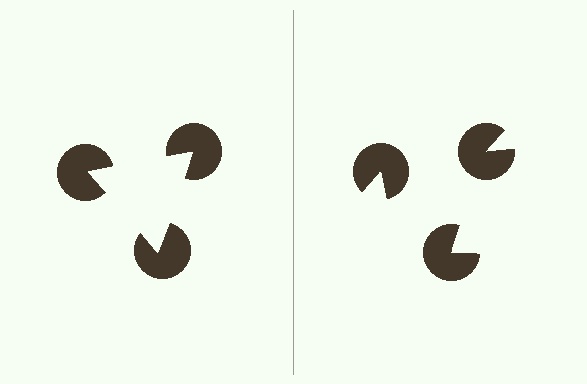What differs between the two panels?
The pac-man discs are positioned identically on both sides; only the wedge orientations differ. On the left they align to a triangle; on the right they are misaligned.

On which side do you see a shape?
An illusory triangle appears on the left side. On the right side the wedge cuts are rotated, so no coherent shape forms.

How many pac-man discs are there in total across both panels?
6 — 3 on each side.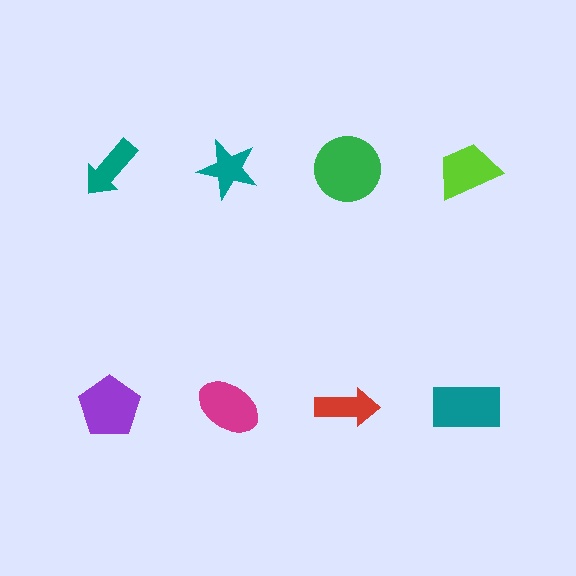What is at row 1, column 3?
A green circle.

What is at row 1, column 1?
A teal arrow.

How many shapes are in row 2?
4 shapes.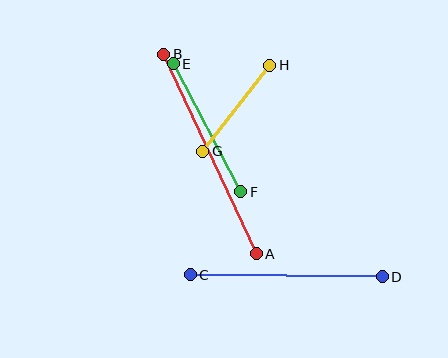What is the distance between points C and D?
The distance is approximately 192 pixels.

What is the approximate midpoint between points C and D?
The midpoint is at approximately (286, 276) pixels.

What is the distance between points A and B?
The distance is approximately 220 pixels.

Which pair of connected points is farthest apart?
Points A and B are farthest apart.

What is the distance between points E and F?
The distance is approximately 145 pixels.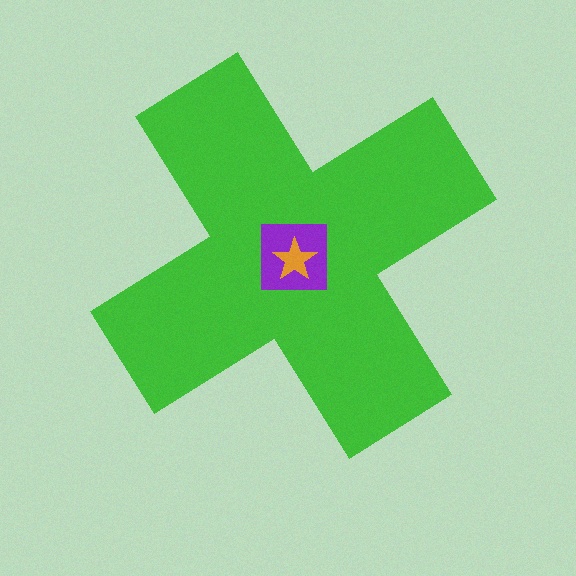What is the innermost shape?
The orange star.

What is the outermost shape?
The green cross.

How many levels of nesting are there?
3.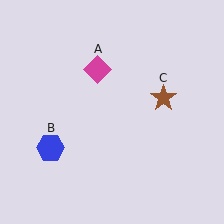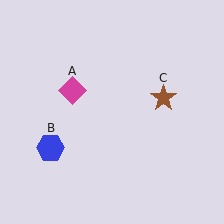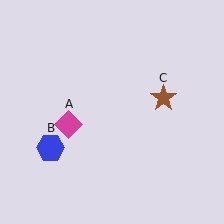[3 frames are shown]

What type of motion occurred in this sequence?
The magenta diamond (object A) rotated counterclockwise around the center of the scene.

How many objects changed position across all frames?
1 object changed position: magenta diamond (object A).